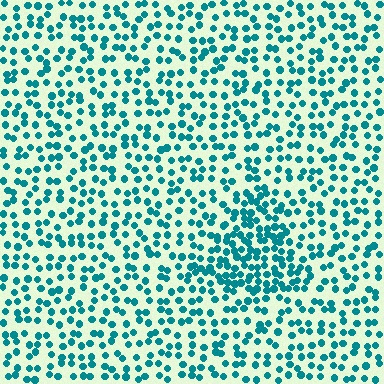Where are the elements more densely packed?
The elements are more densely packed inside the triangle boundary.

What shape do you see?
I see a triangle.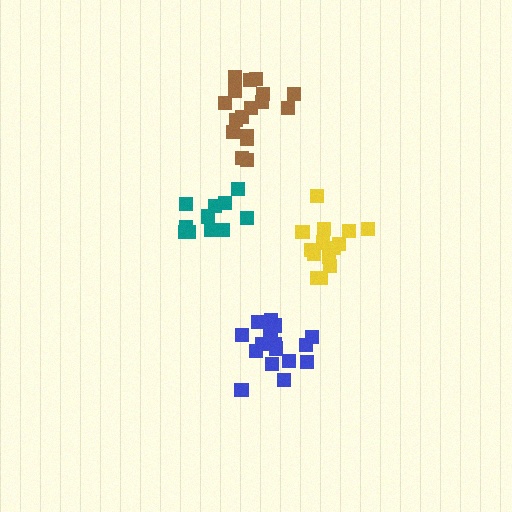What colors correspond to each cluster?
The clusters are colored: yellow, brown, teal, blue.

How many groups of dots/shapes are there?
There are 4 groups.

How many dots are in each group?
Group 1: 14 dots, Group 2: 17 dots, Group 3: 12 dots, Group 4: 17 dots (60 total).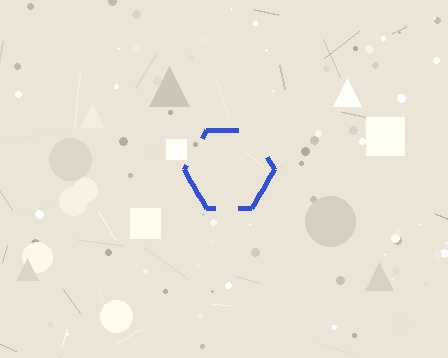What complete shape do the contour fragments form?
The contour fragments form a hexagon.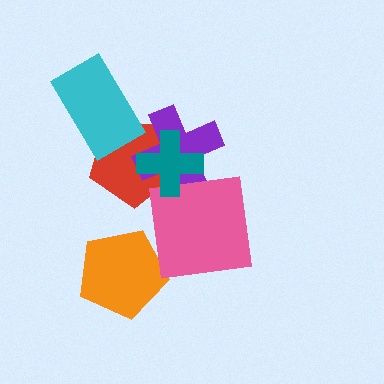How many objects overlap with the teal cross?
2 objects overlap with the teal cross.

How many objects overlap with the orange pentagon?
0 objects overlap with the orange pentagon.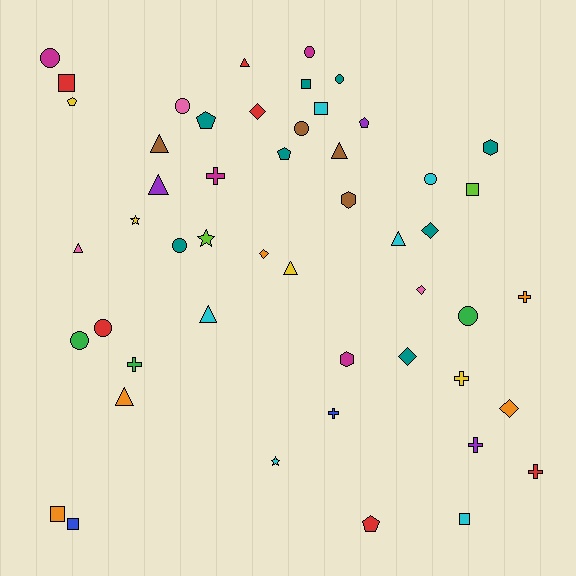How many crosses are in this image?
There are 7 crosses.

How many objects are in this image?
There are 50 objects.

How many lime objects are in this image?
There are 2 lime objects.